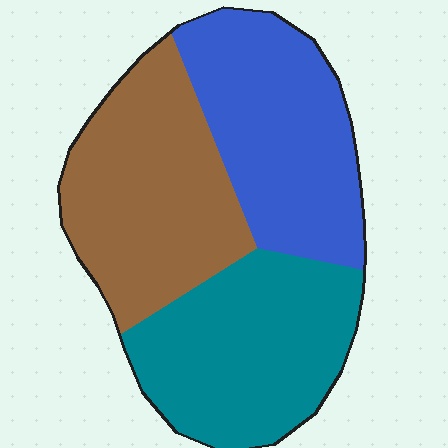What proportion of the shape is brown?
Brown covers 34% of the shape.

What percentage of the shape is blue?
Blue takes up between a sixth and a third of the shape.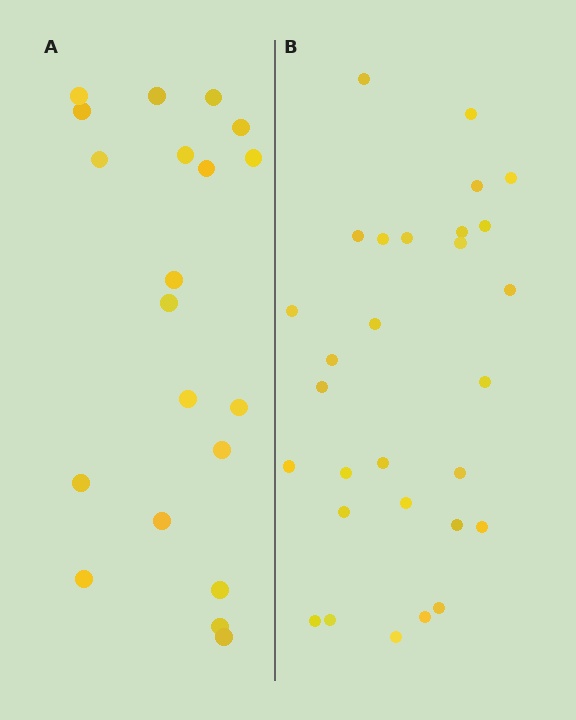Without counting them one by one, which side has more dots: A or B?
Region B (the right region) has more dots.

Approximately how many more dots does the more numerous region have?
Region B has roughly 8 or so more dots than region A.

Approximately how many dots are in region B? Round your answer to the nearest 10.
About 30 dots. (The exact count is 29, which rounds to 30.)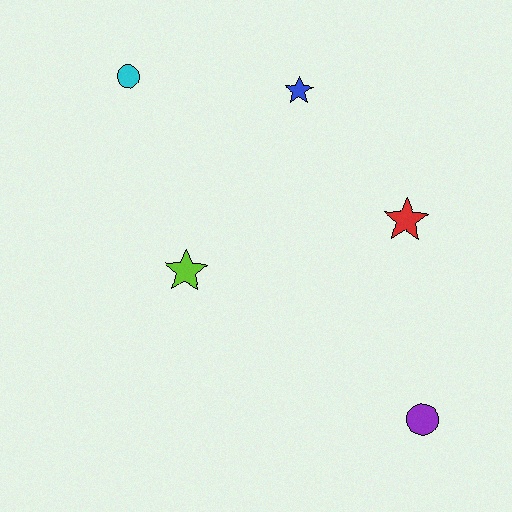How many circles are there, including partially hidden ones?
There are 2 circles.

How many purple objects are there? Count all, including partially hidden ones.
There is 1 purple object.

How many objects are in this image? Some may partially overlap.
There are 5 objects.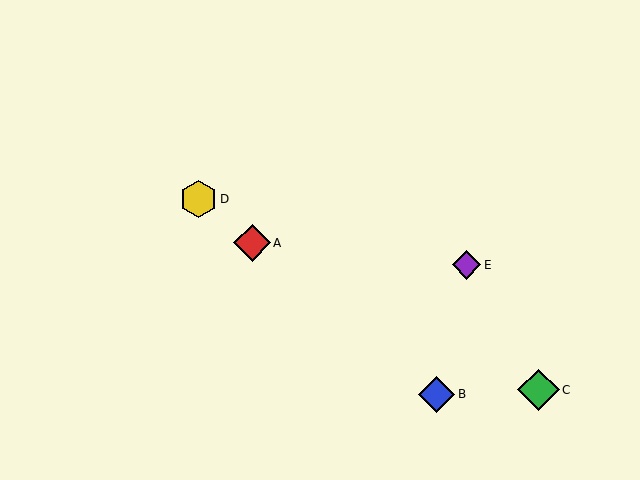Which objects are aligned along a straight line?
Objects A, B, D are aligned along a straight line.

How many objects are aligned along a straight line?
3 objects (A, B, D) are aligned along a straight line.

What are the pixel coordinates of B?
Object B is at (437, 394).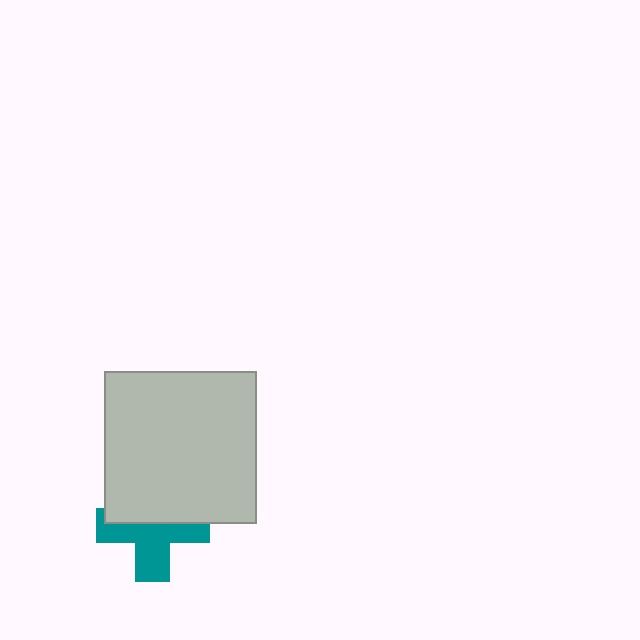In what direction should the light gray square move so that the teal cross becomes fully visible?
The light gray square should move up. That is the shortest direction to clear the overlap and leave the teal cross fully visible.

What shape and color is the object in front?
The object in front is a light gray square.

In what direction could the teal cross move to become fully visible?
The teal cross could move down. That would shift it out from behind the light gray square entirely.